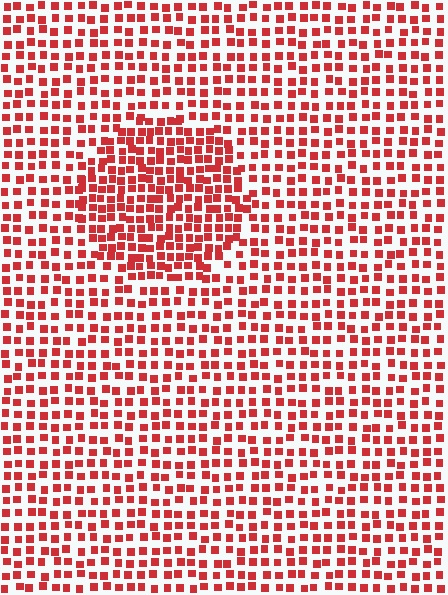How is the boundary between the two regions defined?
The boundary is defined by a change in element density (approximately 1.6x ratio). All elements are the same color, size, and shape.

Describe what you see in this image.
The image contains small red elements arranged at two different densities. A circle-shaped region is visible where the elements are more densely packed than the surrounding area.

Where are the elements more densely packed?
The elements are more densely packed inside the circle boundary.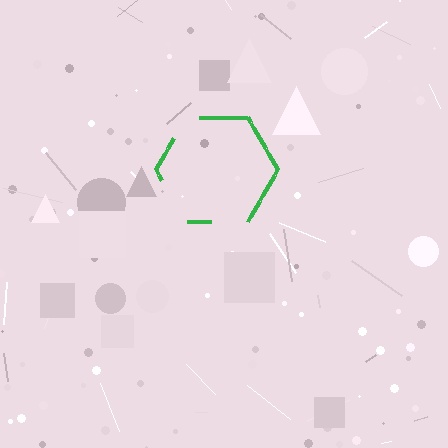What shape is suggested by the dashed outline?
The dashed outline suggests a hexagon.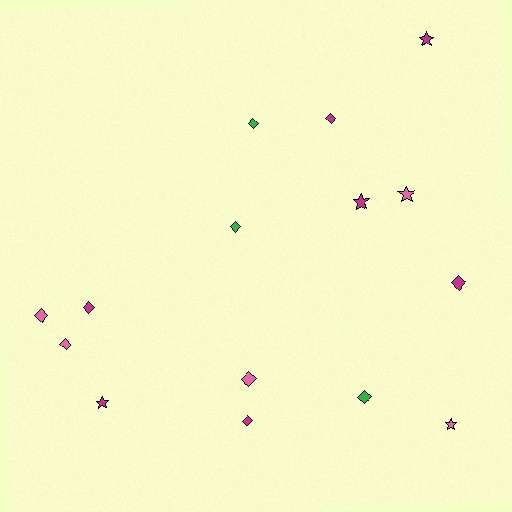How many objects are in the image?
There are 15 objects.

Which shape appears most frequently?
Diamond, with 10 objects.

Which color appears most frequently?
Magenta, with 7 objects.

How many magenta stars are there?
There are 3 magenta stars.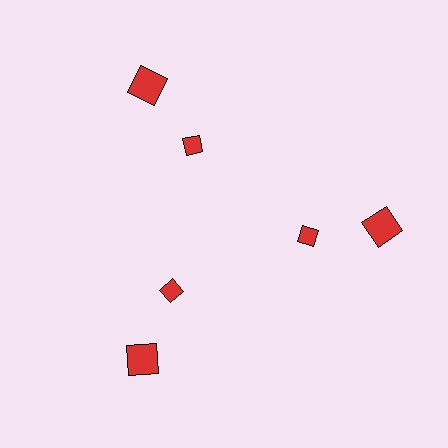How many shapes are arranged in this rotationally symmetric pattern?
There are 6 shapes, arranged in 3 groups of 2.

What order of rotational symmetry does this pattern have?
This pattern has 3-fold rotational symmetry.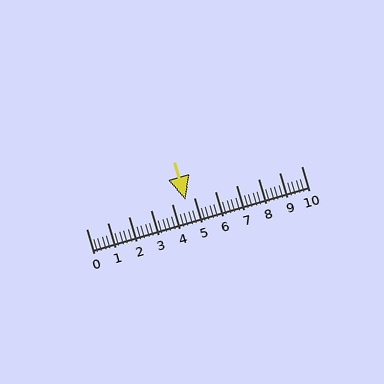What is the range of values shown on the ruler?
The ruler shows values from 0 to 10.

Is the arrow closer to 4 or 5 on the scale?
The arrow is closer to 5.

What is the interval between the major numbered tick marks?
The major tick marks are spaced 1 units apart.